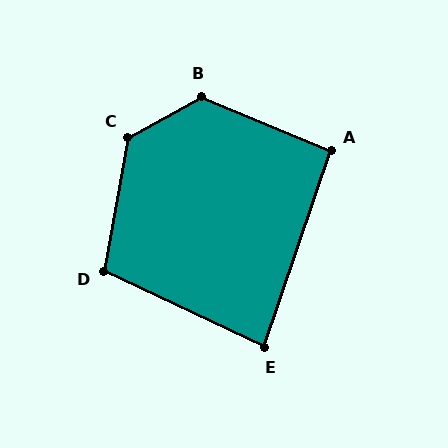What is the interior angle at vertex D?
Approximately 105 degrees (obtuse).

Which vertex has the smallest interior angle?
E, at approximately 84 degrees.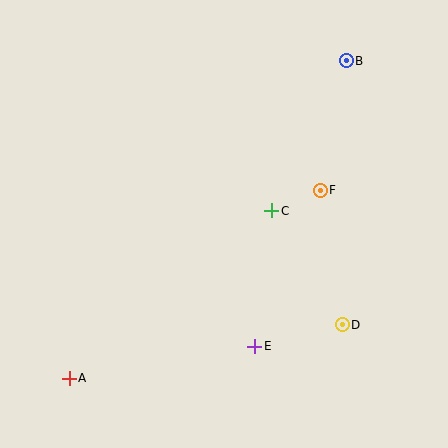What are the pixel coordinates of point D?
Point D is at (342, 325).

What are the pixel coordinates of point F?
Point F is at (320, 190).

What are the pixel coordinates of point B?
Point B is at (346, 61).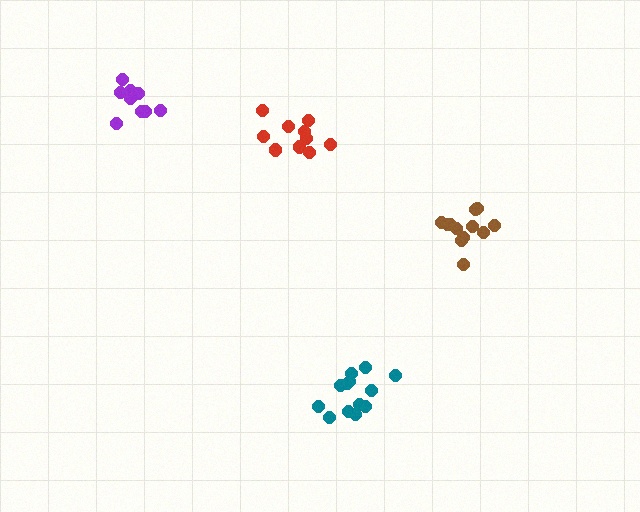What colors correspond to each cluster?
The clusters are colored: teal, red, brown, purple.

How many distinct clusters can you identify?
There are 4 distinct clusters.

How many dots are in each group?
Group 1: 13 dots, Group 2: 10 dots, Group 3: 12 dots, Group 4: 10 dots (45 total).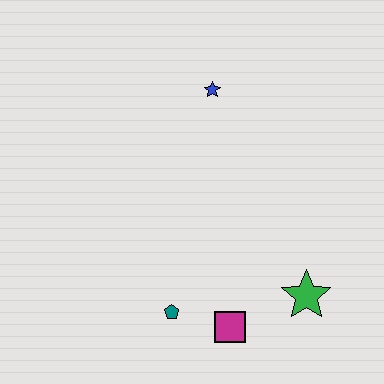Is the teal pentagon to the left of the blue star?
Yes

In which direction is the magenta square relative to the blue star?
The magenta square is below the blue star.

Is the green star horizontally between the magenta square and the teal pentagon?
No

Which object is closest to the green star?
The magenta square is closest to the green star.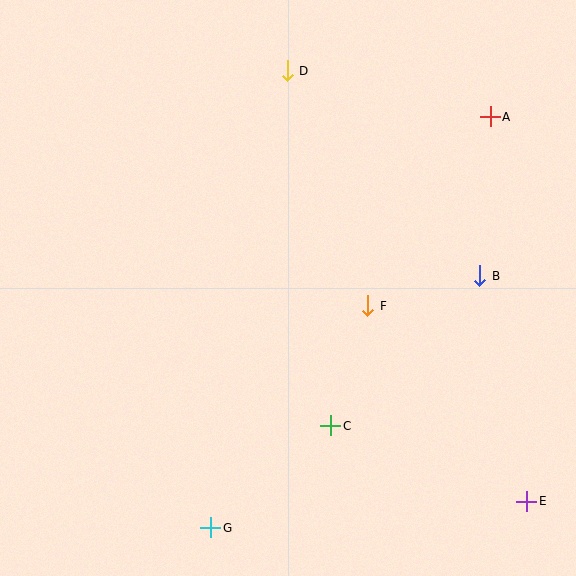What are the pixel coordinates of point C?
Point C is at (331, 426).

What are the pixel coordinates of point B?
Point B is at (480, 276).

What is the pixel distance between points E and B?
The distance between E and B is 230 pixels.